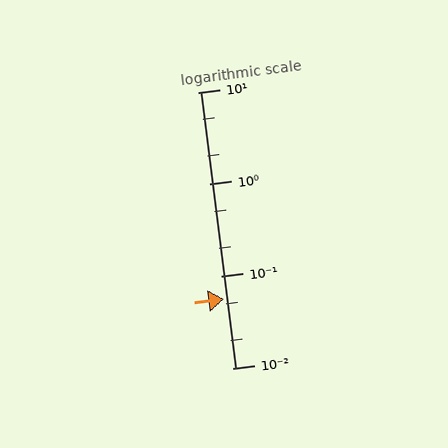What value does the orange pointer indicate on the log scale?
The pointer indicates approximately 0.056.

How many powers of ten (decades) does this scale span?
The scale spans 3 decades, from 0.01 to 10.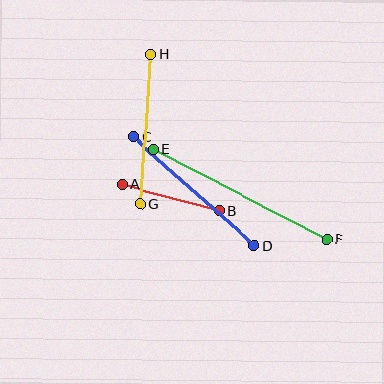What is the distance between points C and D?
The distance is approximately 162 pixels.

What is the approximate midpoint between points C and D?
The midpoint is at approximately (194, 191) pixels.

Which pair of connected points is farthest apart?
Points E and F are farthest apart.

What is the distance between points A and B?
The distance is approximately 100 pixels.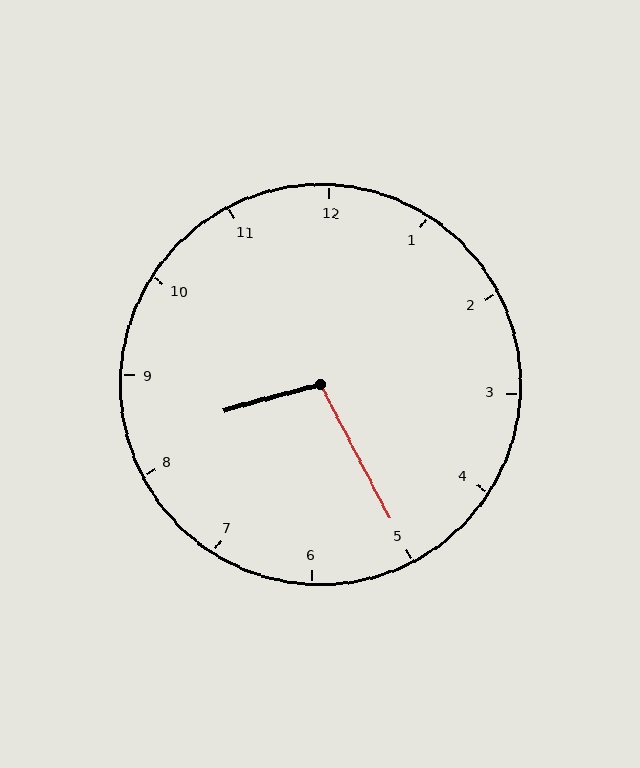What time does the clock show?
8:25.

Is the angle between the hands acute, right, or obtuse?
It is obtuse.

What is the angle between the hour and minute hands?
Approximately 102 degrees.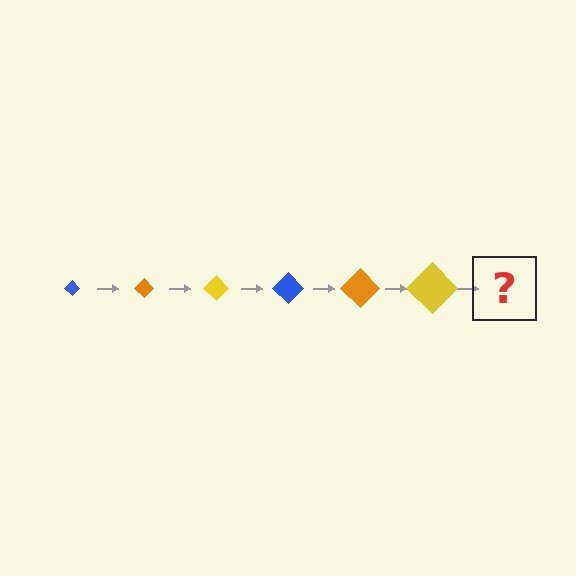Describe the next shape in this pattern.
It should be a blue diamond, larger than the previous one.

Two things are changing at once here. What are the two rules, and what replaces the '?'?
The two rules are that the diamond grows larger each step and the color cycles through blue, orange, and yellow. The '?' should be a blue diamond, larger than the previous one.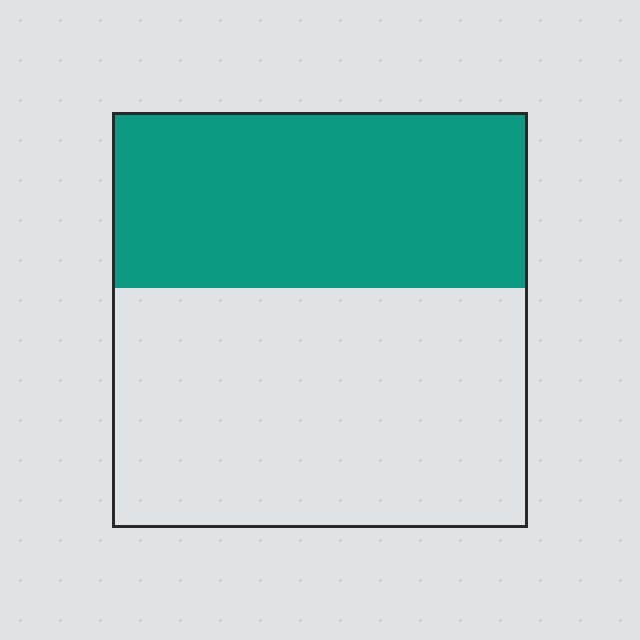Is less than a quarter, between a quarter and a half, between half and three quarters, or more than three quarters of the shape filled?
Between a quarter and a half.